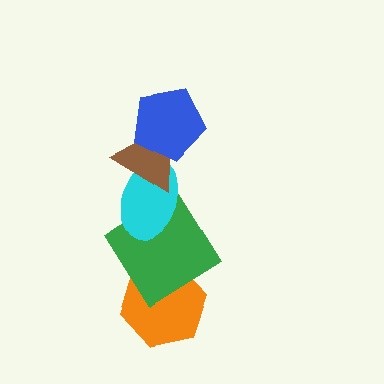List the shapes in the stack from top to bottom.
From top to bottom: the blue pentagon, the brown triangle, the cyan ellipse, the green diamond, the orange hexagon.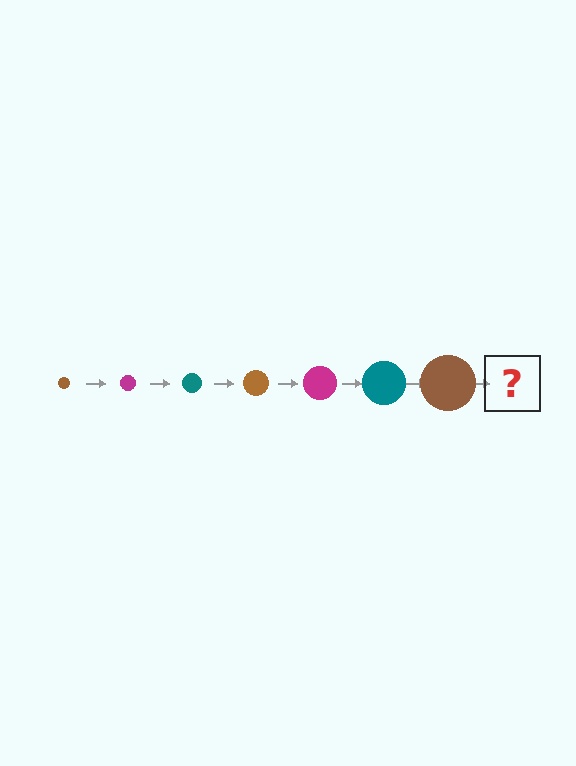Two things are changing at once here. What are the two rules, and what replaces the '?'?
The two rules are that the circle grows larger each step and the color cycles through brown, magenta, and teal. The '?' should be a magenta circle, larger than the previous one.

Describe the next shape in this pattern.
It should be a magenta circle, larger than the previous one.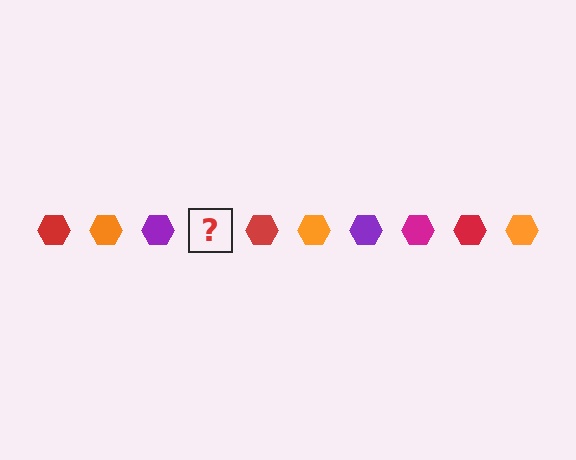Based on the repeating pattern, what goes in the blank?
The blank should be a magenta hexagon.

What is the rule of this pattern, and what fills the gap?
The rule is that the pattern cycles through red, orange, purple, magenta hexagons. The gap should be filled with a magenta hexagon.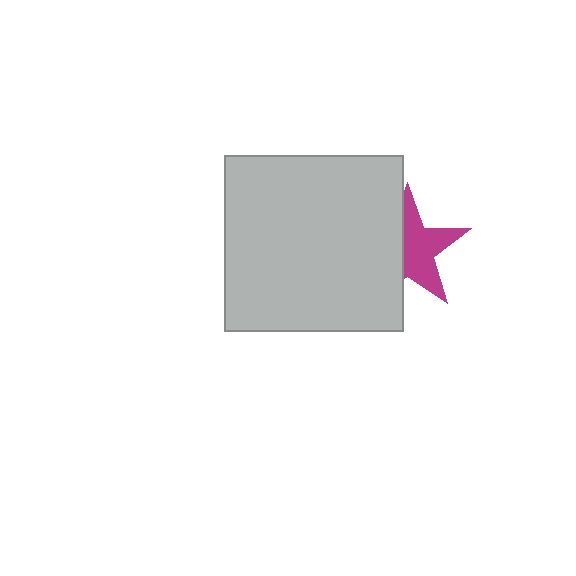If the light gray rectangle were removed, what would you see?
You would see the complete magenta star.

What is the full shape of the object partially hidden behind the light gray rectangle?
The partially hidden object is a magenta star.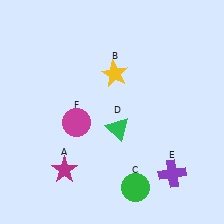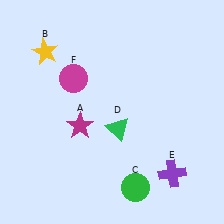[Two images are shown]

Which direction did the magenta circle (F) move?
The magenta circle (F) moved up.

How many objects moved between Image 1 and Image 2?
3 objects moved between the two images.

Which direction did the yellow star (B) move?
The yellow star (B) moved left.